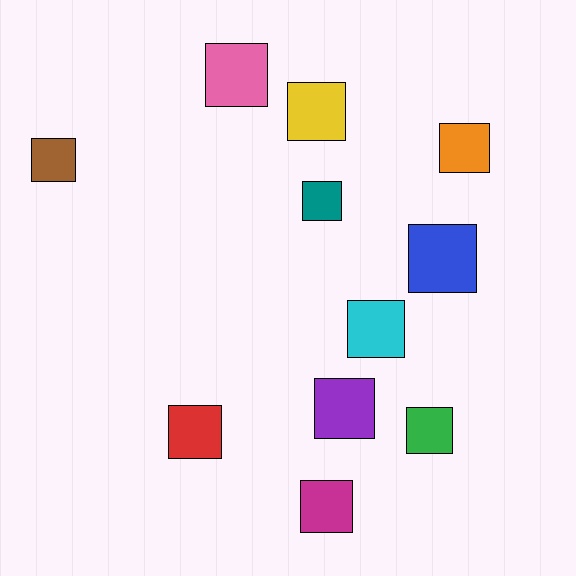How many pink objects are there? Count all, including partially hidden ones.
There is 1 pink object.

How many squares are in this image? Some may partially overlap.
There are 11 squares.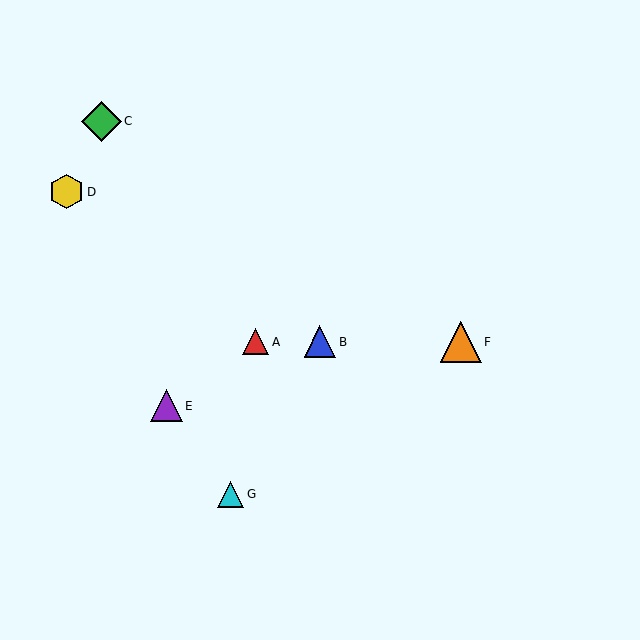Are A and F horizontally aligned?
Yes, both are at y≈342.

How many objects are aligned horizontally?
3 objects (A, B, F) are aligned horizontally.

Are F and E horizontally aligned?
No, F is at y≈342 and E is at y≈406.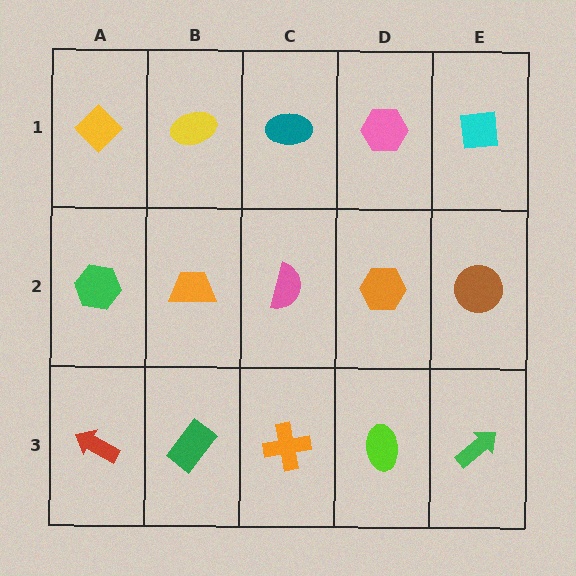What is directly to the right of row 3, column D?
A green arrow.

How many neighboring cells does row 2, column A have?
3.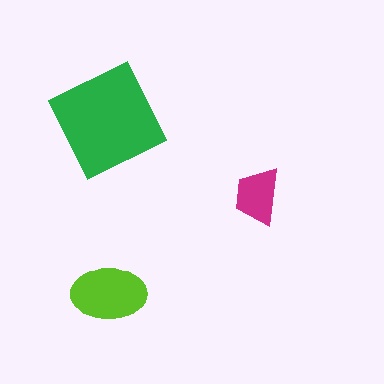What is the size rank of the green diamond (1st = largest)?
1st.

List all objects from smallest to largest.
The magenta trapezoid, the lime ellipse, the green diamond.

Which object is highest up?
The green diamond is topmost.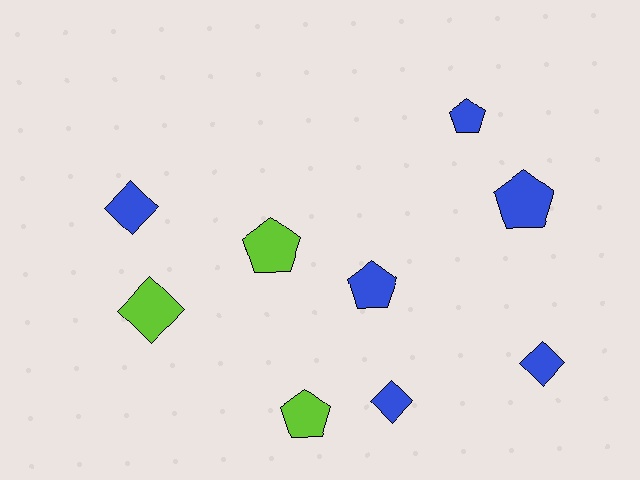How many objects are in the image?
There are 9 objects.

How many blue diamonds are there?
There are 3 blue diamonds.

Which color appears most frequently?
Blue, with 6 objects.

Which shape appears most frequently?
Pentagon, with 5 objects.